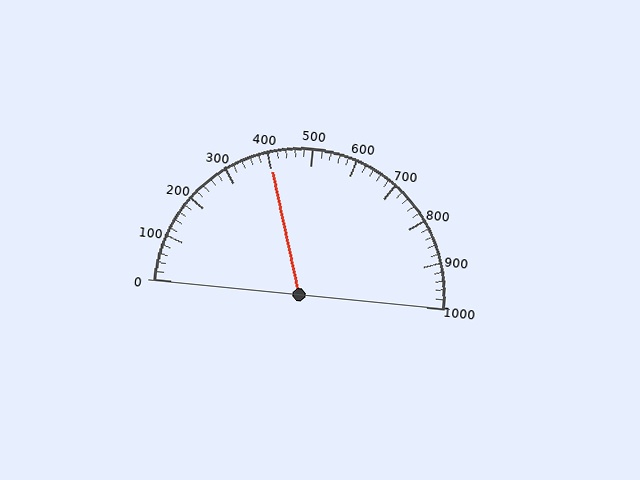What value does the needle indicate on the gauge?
The needle indicates approximately 400.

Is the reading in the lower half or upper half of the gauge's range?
The reading is in the lower half of the range (0 to 1000).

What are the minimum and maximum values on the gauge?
The gauge ranges from 0 to 1000.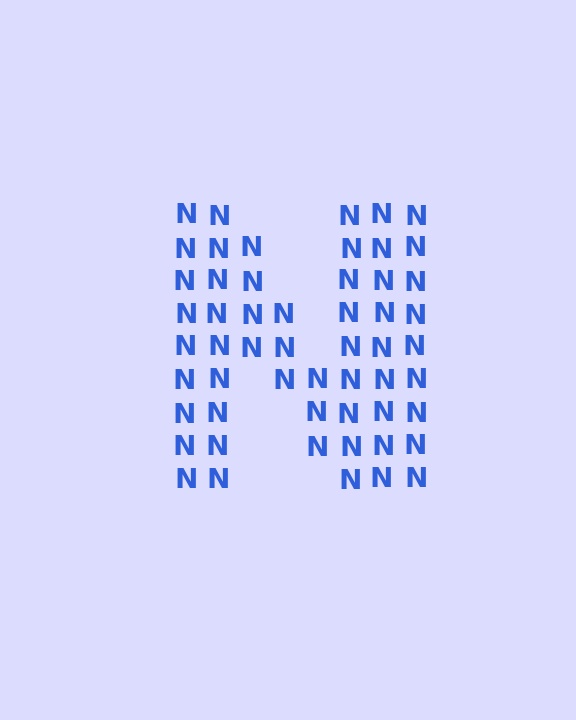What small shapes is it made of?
It is made of small letter N's.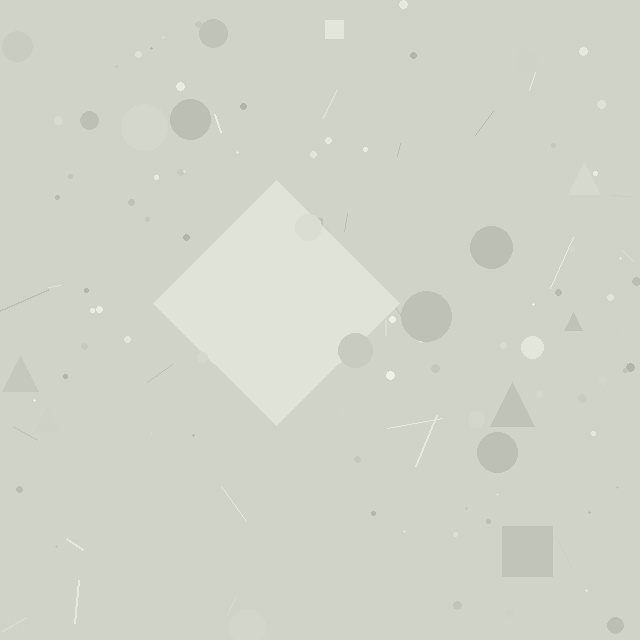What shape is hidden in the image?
A diamond is hidden in the image.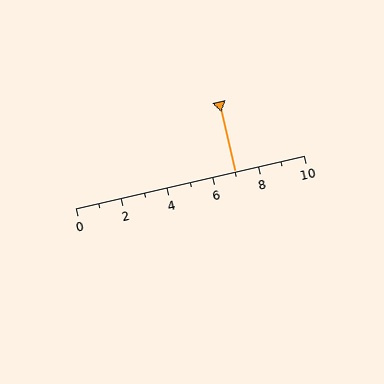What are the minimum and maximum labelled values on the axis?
The axis runs from 0 to 10.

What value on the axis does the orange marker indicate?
The marker indicates approximately 7.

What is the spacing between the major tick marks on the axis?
The major ticks are spaced 2 apart.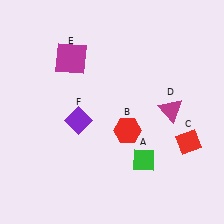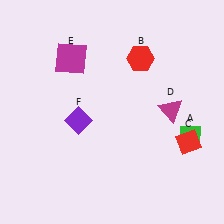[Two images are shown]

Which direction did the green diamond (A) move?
The green diamond (A) moved right.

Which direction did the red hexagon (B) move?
The red hexagon (B) moved up.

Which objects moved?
The objects that moved are: the green diamond (A), the red hexagon (B).